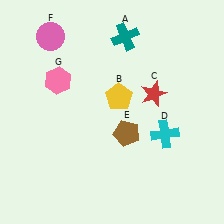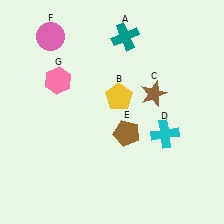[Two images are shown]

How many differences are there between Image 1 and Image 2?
There is 1 difference between the two images.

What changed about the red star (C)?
In Image 1, C is red. In Image 2, it changed to brown.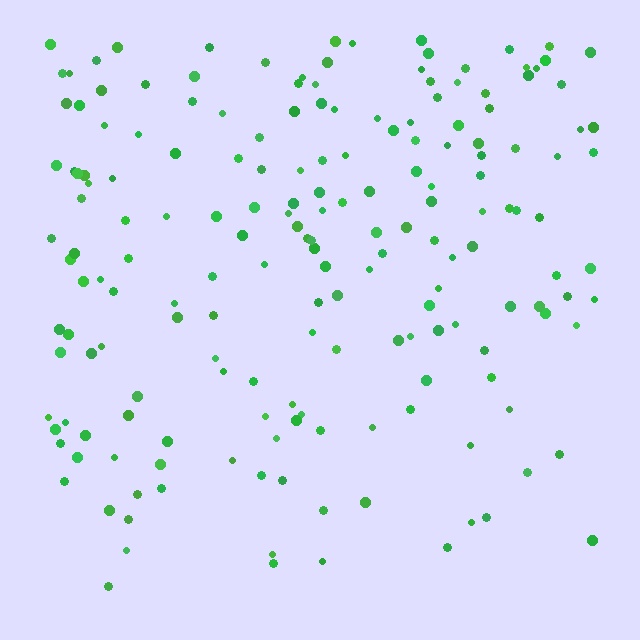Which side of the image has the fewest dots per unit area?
The bottom.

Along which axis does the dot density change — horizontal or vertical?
Vertical.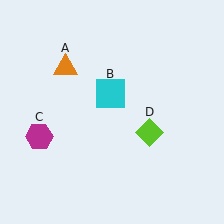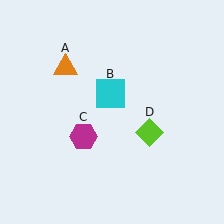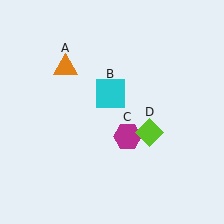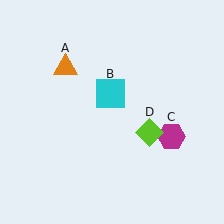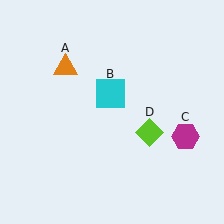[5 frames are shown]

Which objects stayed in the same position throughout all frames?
Orange triangle (object A) and cyan square (object B) and lime diamond (object D) remained stationary.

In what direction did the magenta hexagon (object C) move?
The magenta hexagon (object C) moved right.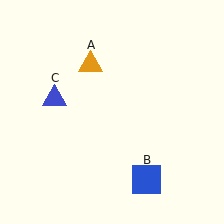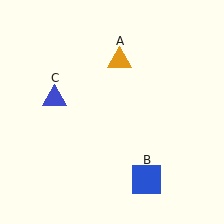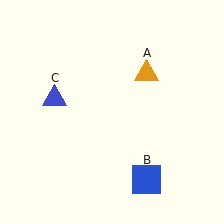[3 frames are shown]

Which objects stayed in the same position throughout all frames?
Blue square (object B) and blue triangle (object C) remained stationary.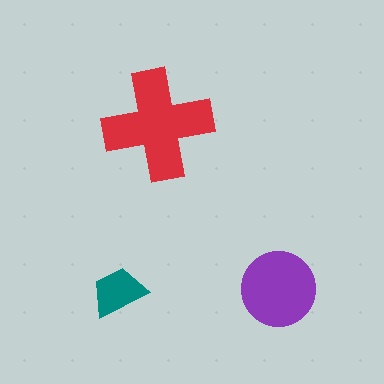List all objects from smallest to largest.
The teal trapezoid, the purple circle, the red cross.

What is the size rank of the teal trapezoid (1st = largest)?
3rd.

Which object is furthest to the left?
The teal trapezoid is leftmost.